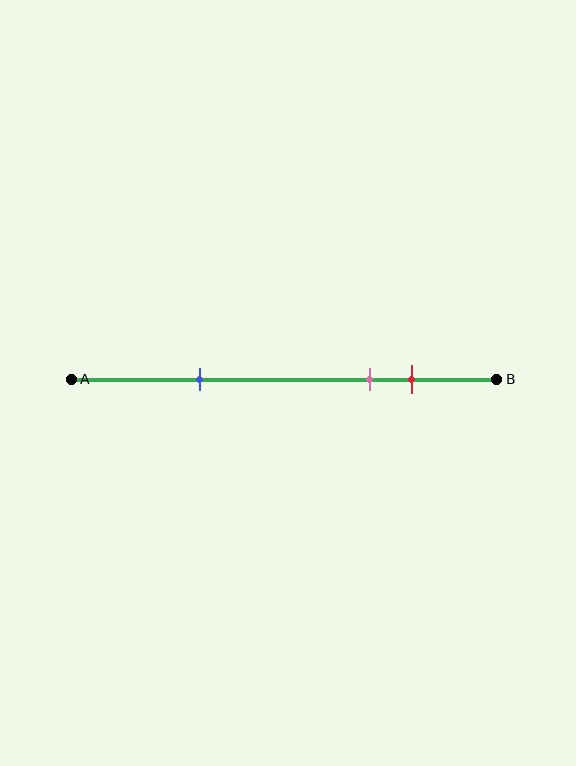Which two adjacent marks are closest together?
The pink and red marks are the closest adjacent pair.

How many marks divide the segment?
There are 3 marks dividing the segment.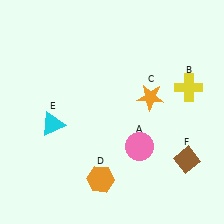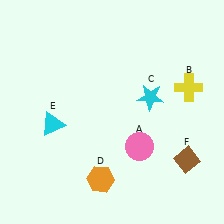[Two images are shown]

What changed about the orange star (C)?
In Image 1, C is orange. In Image 2, it changed to cyan.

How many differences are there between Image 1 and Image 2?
There is 1 difference between the two images.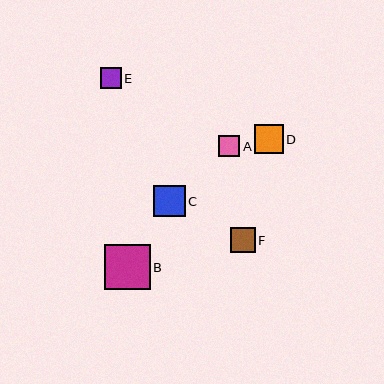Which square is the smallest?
Square E is the smallest with a size of approximately 21 pixels.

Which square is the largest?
Square B is the largest with a size of approximately 45 pixels.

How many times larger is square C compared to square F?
Square C is approximately 1.3 times the size of square F.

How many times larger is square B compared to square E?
Square B is approximately 2.2 times the size of square E.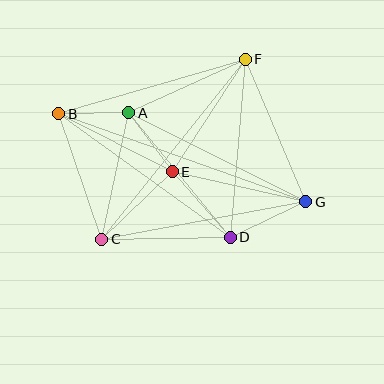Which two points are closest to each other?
Points A and B are closest to each other.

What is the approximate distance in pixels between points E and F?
The distance between E and F is approximately 134 pixels.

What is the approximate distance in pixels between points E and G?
The distance between E and G is approximately 137 pixels.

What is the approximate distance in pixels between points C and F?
The distance between C and F is approximately 230 pixels.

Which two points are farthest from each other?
Points B and G are farthest from each other.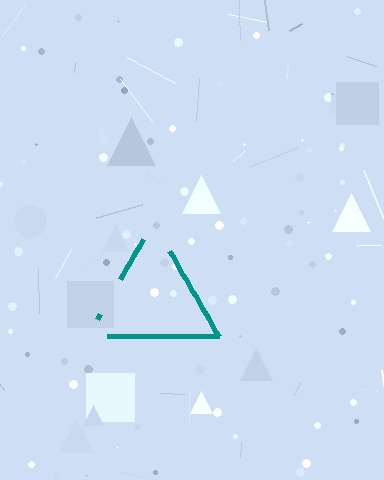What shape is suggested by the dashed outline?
The dashed outline suggests a triangle.